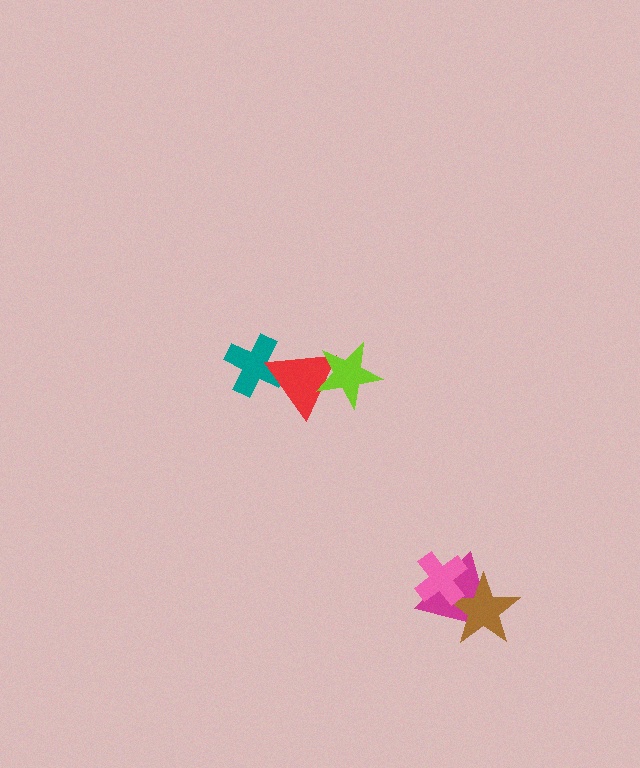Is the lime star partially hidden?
No, no other shape covers it.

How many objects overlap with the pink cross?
2 objects overlap with the pink cross.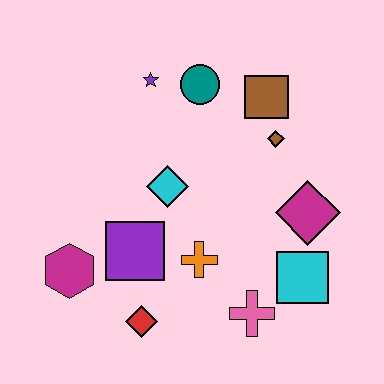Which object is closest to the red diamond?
The purple square is closest to the red diamond.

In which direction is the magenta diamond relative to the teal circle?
The magenta diamond is below the teal circle.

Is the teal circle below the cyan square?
No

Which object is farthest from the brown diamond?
The magenta hexagon is farthest from the brown diamond.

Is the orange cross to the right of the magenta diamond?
No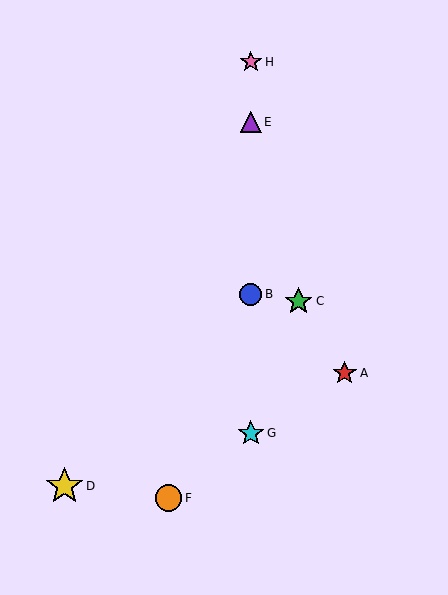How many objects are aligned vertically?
4 objects (B, E, G, H) are aligned vertically.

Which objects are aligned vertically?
Objects B, E, G, H are aligned vertically.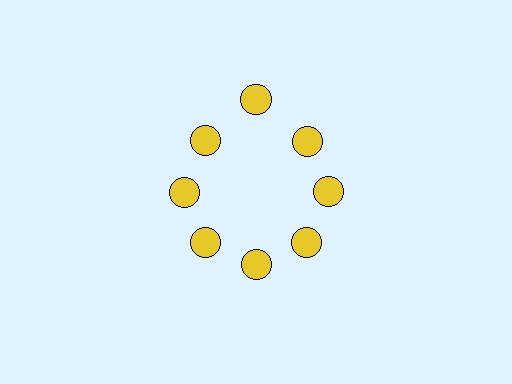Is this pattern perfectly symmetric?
No. The 8 yellow circles are arranged in a ring, but one element near the 12 o'clock position is pushed outward from the center, breaking the 8-fold rotational symmetry.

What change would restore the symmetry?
The symmetry would be restored by moving it inward, back onto the ring so that all 8 circles sit at equal angles and equal distance from the center.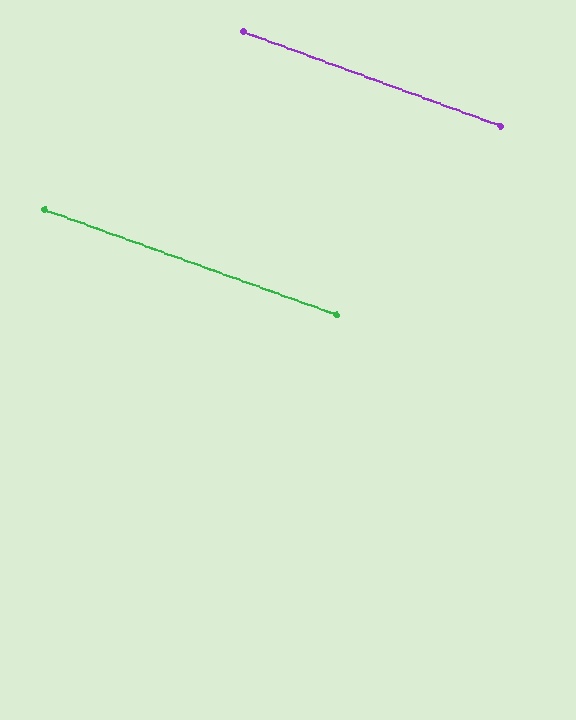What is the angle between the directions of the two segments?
Approximately 0 degrees.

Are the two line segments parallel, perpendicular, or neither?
Parallel — their directions differ by only 0.1°.